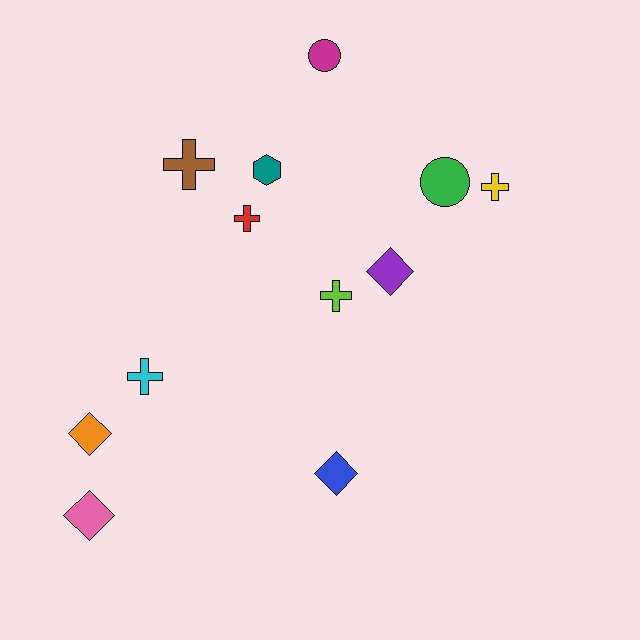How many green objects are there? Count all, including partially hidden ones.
There is 1 green object.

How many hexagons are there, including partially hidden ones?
There is 1 hexagon.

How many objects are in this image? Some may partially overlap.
There are 12 objects.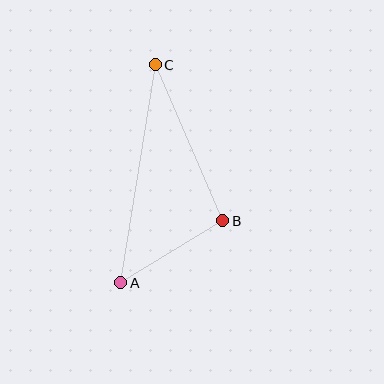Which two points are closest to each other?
Points A and B are closest to each other.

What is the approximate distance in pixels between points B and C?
The distance between B and C is approximately 170 pixels.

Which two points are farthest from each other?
Points A and C are farthest from each other.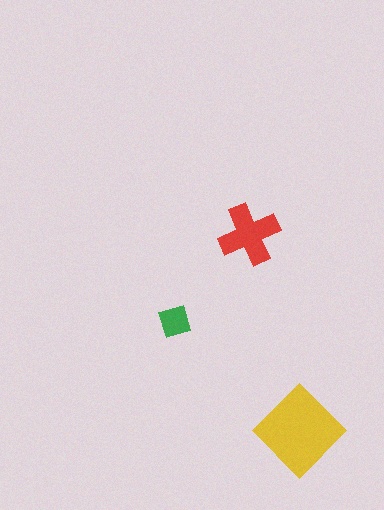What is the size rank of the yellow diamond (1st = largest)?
1st.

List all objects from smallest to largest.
The green square, the red cross, the yellow diamond.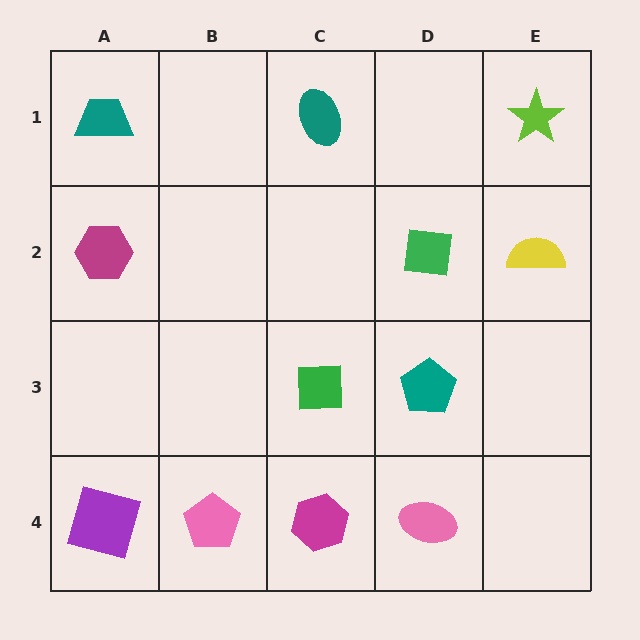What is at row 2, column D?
A green square.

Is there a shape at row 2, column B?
No, that cell is empty.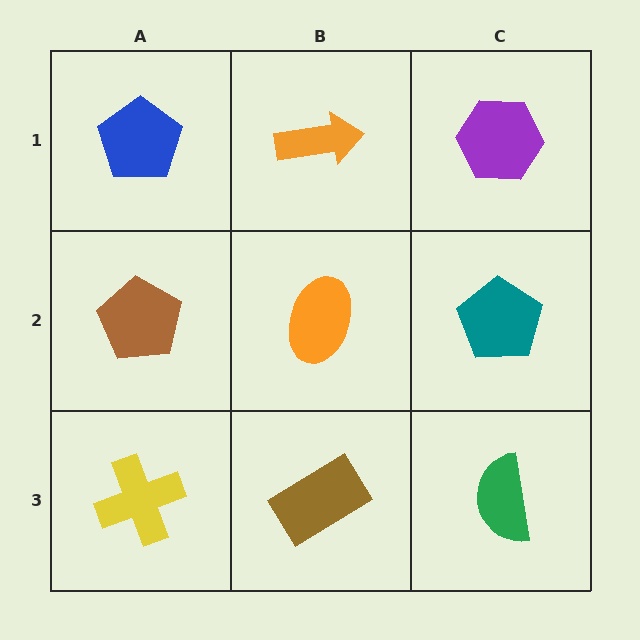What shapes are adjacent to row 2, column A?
A blue pentagon (row 1, column A), a yellow cross (row 3, column A), an orange ellipse (row 2, column B).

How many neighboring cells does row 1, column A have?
2.